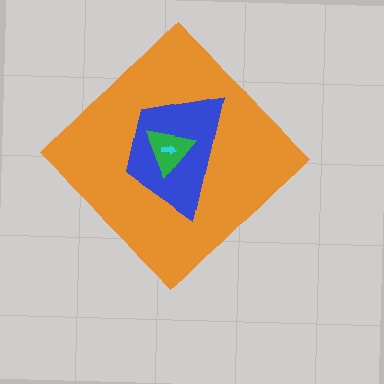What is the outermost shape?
The orange diamond.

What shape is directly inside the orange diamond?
The blue trapezoid.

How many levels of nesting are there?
4.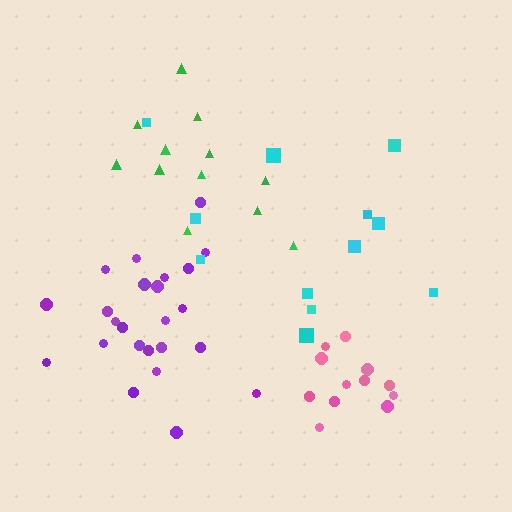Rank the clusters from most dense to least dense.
pink, purple, green, cyan.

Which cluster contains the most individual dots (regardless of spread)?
Purple (25).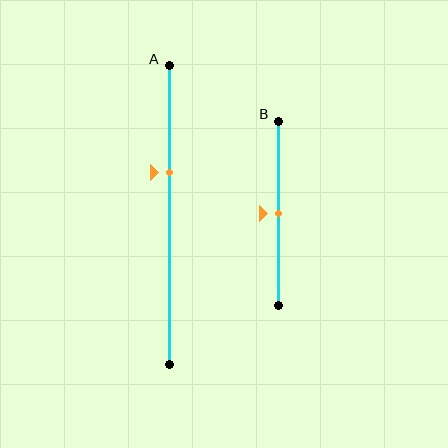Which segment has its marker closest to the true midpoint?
Segment B has its marker closest to the true midpoint.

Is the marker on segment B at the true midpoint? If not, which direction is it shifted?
Yes, the marker on segment B is at the true midpoint.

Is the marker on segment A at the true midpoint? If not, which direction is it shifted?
No, the marker on segment A is shifted upward by about 14% of the segment length.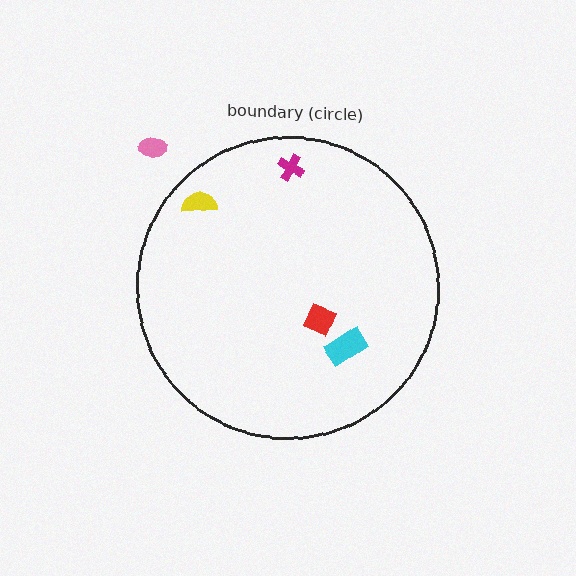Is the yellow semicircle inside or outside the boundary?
Inside.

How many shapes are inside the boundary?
4 inside, 1 outside.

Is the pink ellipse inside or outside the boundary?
Outside.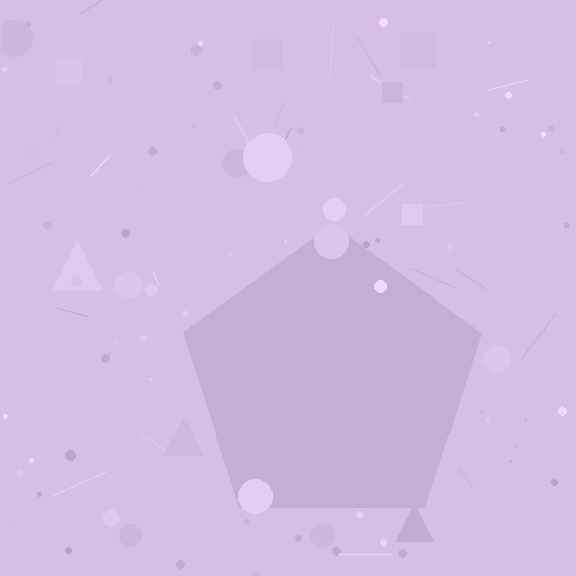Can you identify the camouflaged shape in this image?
The camouflaged shape is a pentagon.